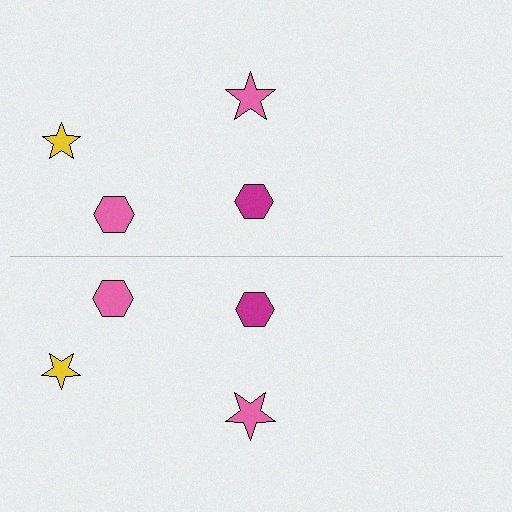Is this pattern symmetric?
Yes, this pattern has bilateral (reflection) symmetry.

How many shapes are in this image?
There are 8 shapes in this image.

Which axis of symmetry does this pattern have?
The pattern has a horizontal axis of symmetry running through the center of the image.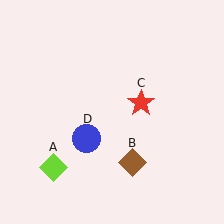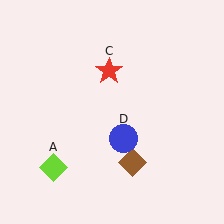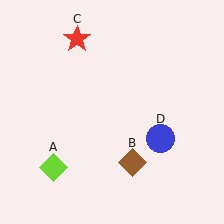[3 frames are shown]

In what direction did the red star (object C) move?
The red star (object C) moved up and to the left.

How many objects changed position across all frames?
2 objects changed position: red star (object C), blue circle (object D).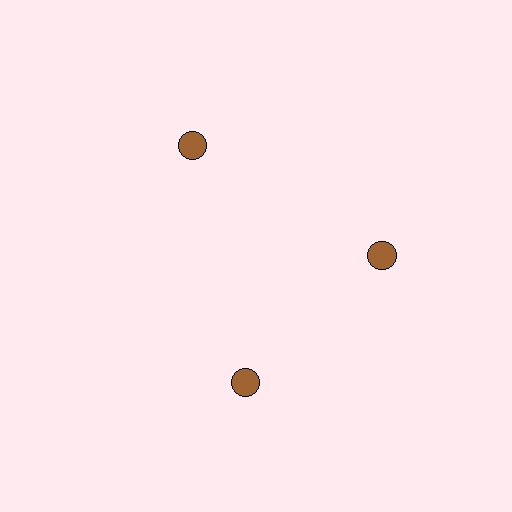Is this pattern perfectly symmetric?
No. The 3 brown circles are arranged in a ring, but one element near the 7 o'clock position is rotated out of alignment along the ring, breaking the 3-fold rotational symmetry.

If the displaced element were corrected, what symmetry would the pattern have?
It would have 3-fold rotational symmetry — the pattern would map onto itself every 120 degrees.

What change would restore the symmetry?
The symmetry would be restored by rotating it back into even spacing with its neighbors so that all 3 circles sit at equal angles and equal distance from the center.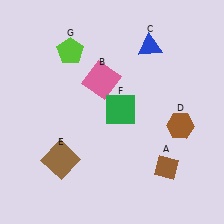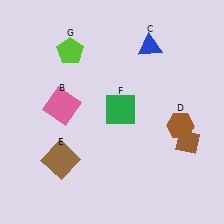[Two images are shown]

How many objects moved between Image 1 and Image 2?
2 objects moved between the two images.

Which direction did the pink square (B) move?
The pink square (B) moved left.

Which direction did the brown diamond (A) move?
The brown diamond (A) moved up.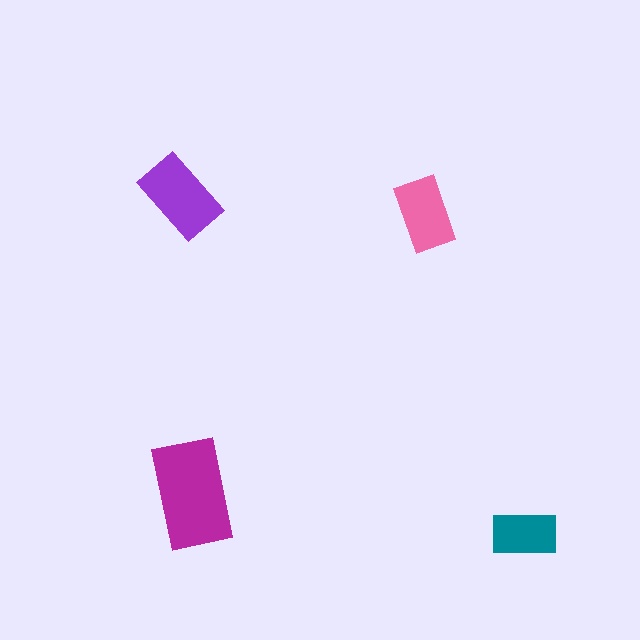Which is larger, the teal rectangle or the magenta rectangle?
The magenta one.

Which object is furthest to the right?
The teal rectangle is rightmost.